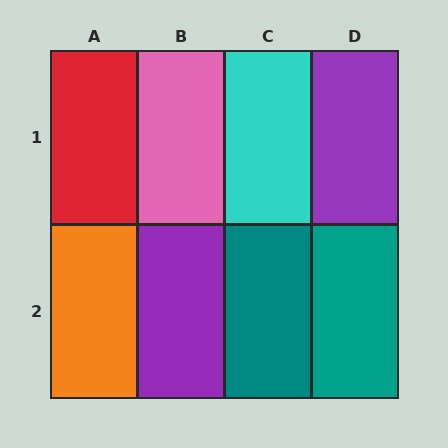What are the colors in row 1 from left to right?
Red, pink, cyan, purple.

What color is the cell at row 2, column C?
Teal.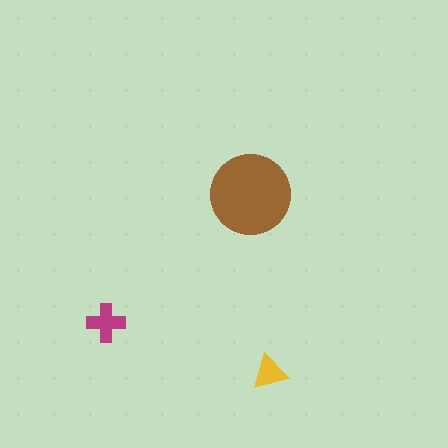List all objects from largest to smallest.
The brown circle, the magenta cross, the yellow triangle.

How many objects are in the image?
There are 3 objects in the image.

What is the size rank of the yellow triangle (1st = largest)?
3rd.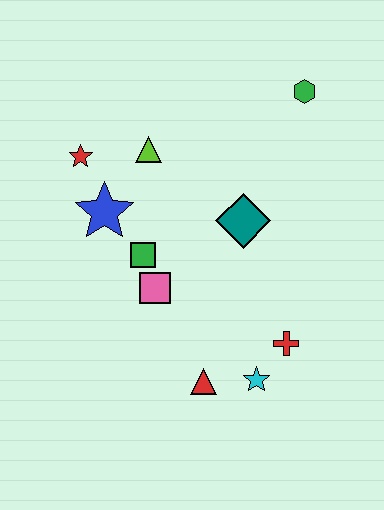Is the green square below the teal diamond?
Yes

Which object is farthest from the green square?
The green hexagon is farthest from the green square.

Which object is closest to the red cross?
The cyan star is closest to the red cross.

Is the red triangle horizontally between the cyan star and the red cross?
No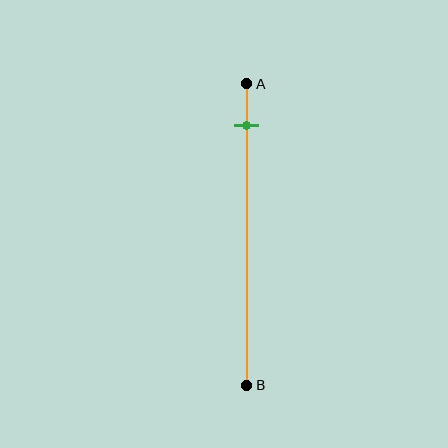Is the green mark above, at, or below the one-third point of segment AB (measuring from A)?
The green mark is above the one-third point of segment AB.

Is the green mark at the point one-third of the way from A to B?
No, the mark is at about 15% from A, not at the 33% one-third point.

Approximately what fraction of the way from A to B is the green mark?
The green mark is approximately 15% of the way from A to B.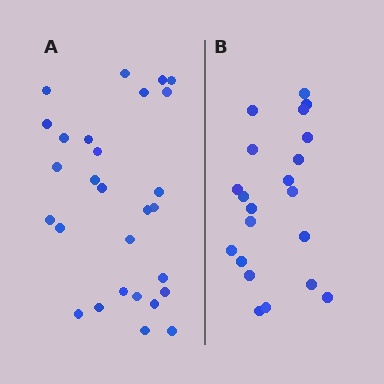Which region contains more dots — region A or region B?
Region A (the left region) has more dots.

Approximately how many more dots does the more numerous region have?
Region A has roughly 8 or so more dots than region B.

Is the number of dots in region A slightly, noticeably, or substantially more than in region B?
Region A has noticeably more, but not dramatically so. The ratio is roughly 1.3 to 1.